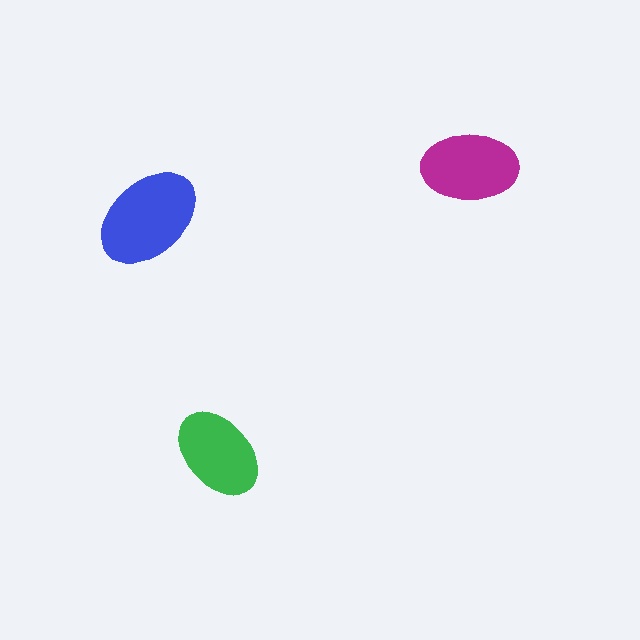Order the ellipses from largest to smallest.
the blue one, the magenta one, the green one.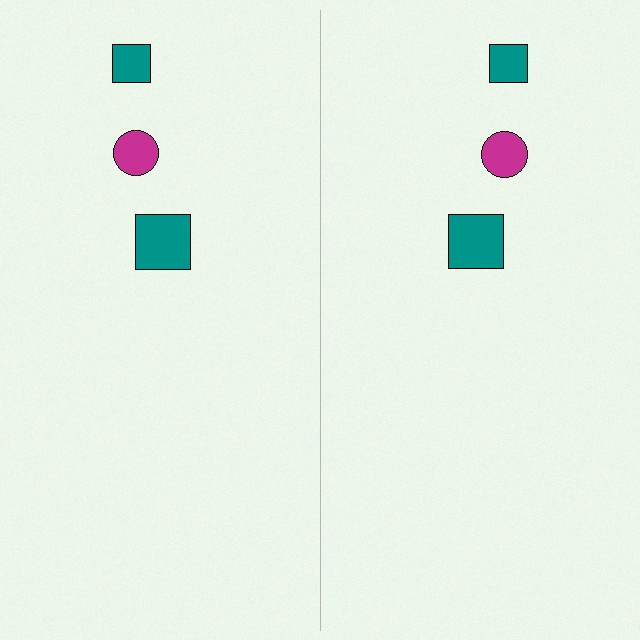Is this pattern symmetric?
Yes, this pattern has bilateral (reflection) symmetry.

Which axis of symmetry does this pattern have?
The pattern has a vertical axis of symmetry running through the center of the image.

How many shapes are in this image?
There are 6 shapes in this image.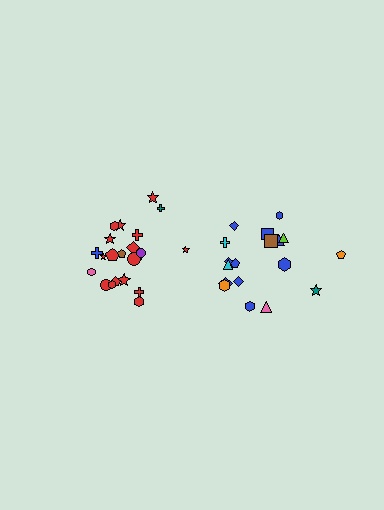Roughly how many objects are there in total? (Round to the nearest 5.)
Roughly 40 objects in total.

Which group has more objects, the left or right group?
The left group.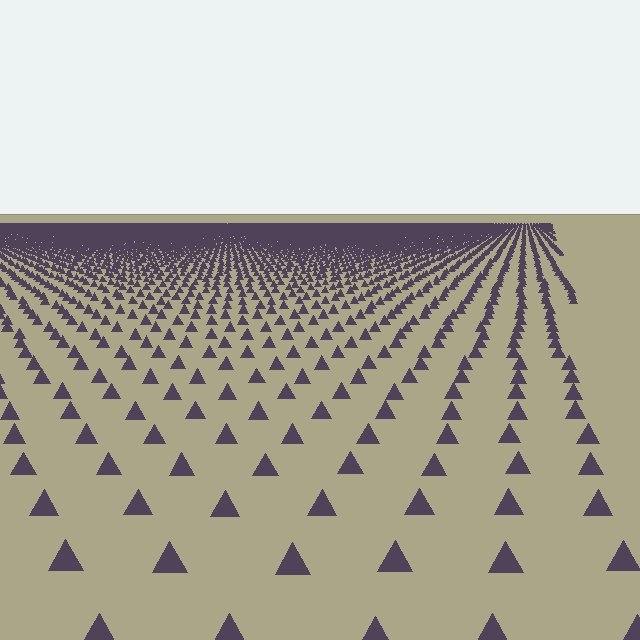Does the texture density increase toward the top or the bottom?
Density increases toward the top.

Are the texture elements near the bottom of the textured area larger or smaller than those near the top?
Larger. Near the bottom, elements are closer to the viewer and appear at a bigger on-screen size.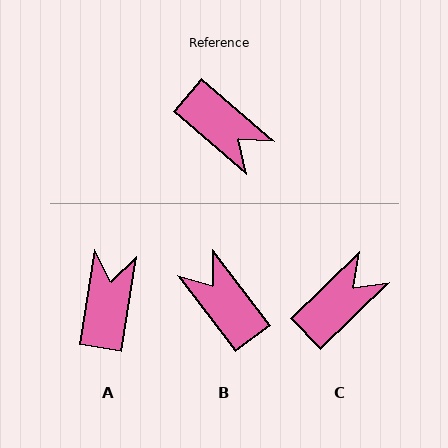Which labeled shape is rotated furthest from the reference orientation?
B, about 168 degrees away.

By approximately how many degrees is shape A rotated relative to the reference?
Approximately 122 degrees counter-clockwise.